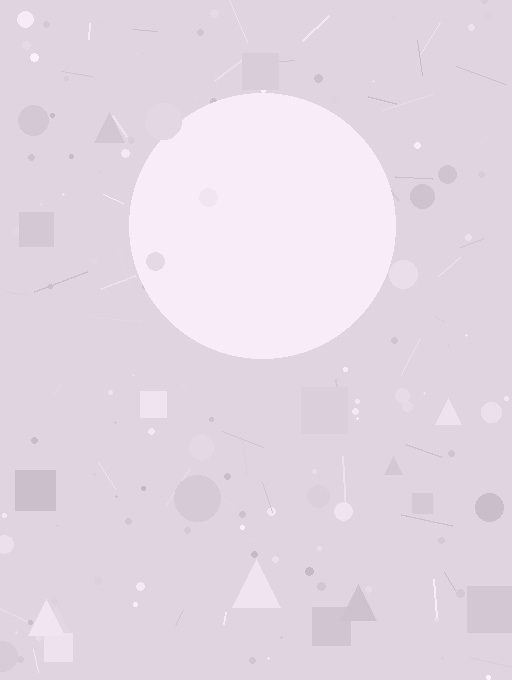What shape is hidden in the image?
A circle is hidden in the image.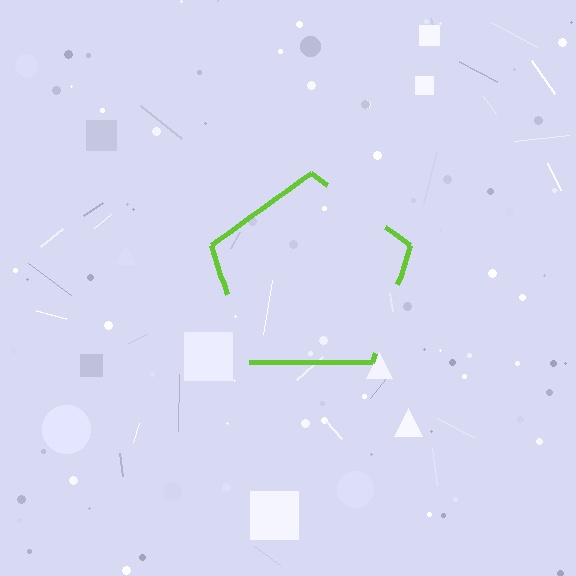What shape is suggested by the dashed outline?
The dashed outline suggests a pentagon.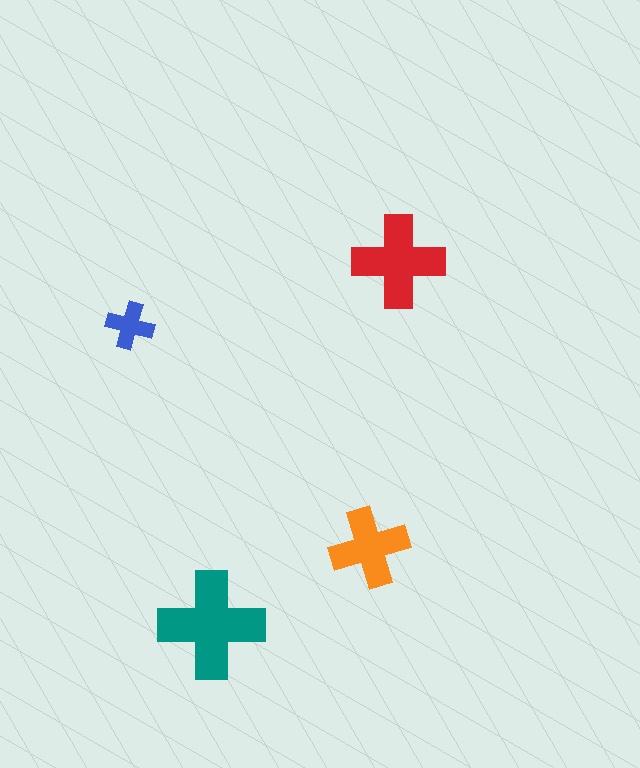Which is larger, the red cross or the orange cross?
The red one.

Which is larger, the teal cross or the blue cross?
The teal one.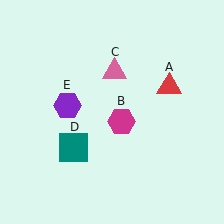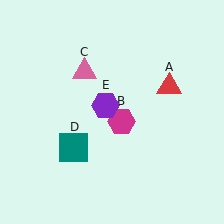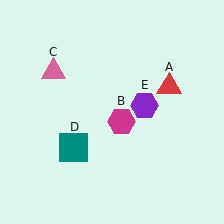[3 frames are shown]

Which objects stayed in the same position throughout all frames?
Red triangle (object A) and magenta hexagon (object B) and teal square (object D) remained stationary.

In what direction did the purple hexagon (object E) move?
The purple hexagon (object E) moved right.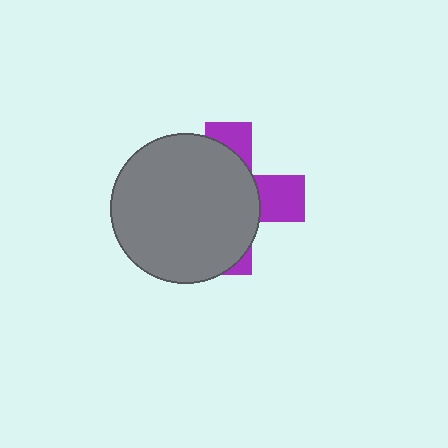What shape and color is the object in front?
The object in front is a gray circle.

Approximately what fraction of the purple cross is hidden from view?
Roughly 69% of the purple cross is hidden behind the gray circle.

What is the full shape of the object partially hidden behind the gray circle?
The partially hidden object is a purple cross.